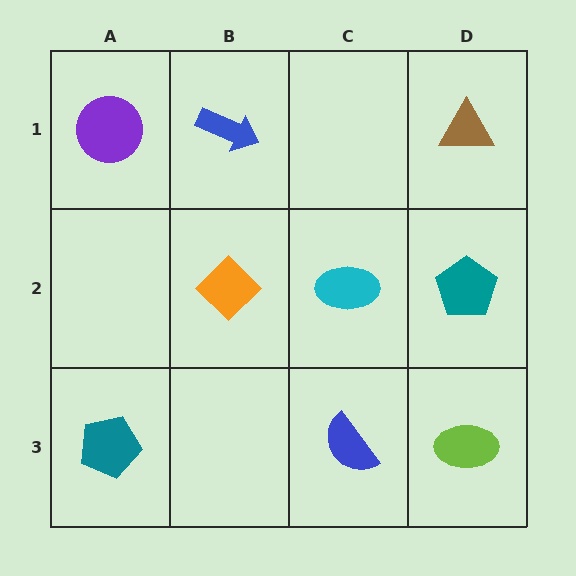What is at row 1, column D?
A brown triangle.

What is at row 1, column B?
A blue arrow.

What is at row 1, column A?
A purple circle.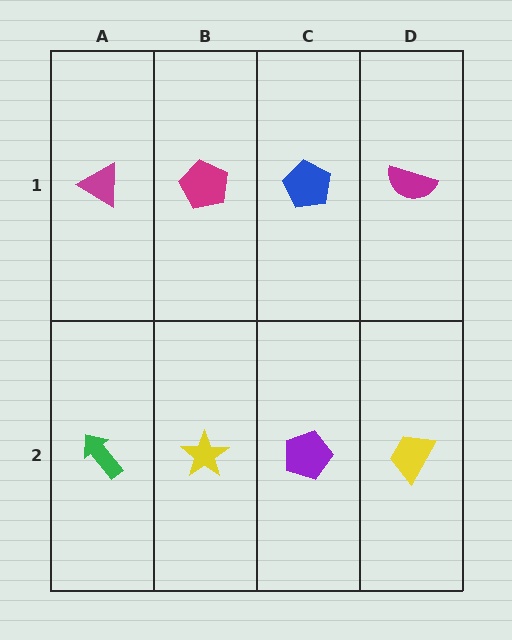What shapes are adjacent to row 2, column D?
A magenta semicircle (row 1, column D), a purple pentagon (row 2, column C).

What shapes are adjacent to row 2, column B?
A magenta pentagon (row 1, column B), a green arrow (row 2, column A), a purple pentagon (row 2, column C).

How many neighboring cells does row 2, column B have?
3.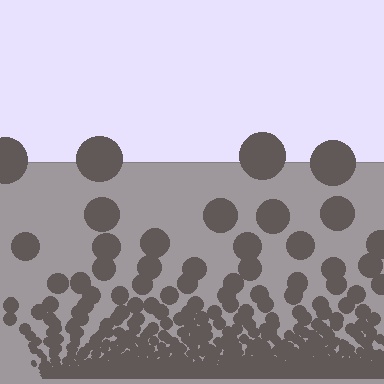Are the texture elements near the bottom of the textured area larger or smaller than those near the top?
Smaller. The gradient is inverted — elements near the bottom are smaller and denser.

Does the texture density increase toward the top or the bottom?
Density increases toward the bottom.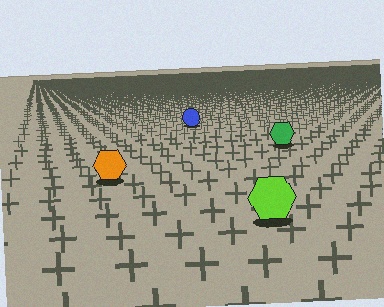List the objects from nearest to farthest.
From nearest to farthest: the lime hexagon, the orange hexagon, the green hexagon, the blue circle.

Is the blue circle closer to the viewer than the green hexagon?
No. The green hexagon is closer — you can tell from the texture gradient: the ground texture is coarser near it.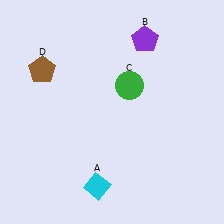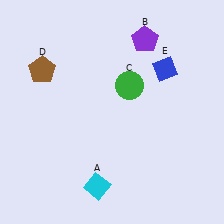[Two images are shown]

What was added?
A blue diamond (E) was added in Image 2.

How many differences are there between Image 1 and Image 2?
There is 1 difference between the two images.